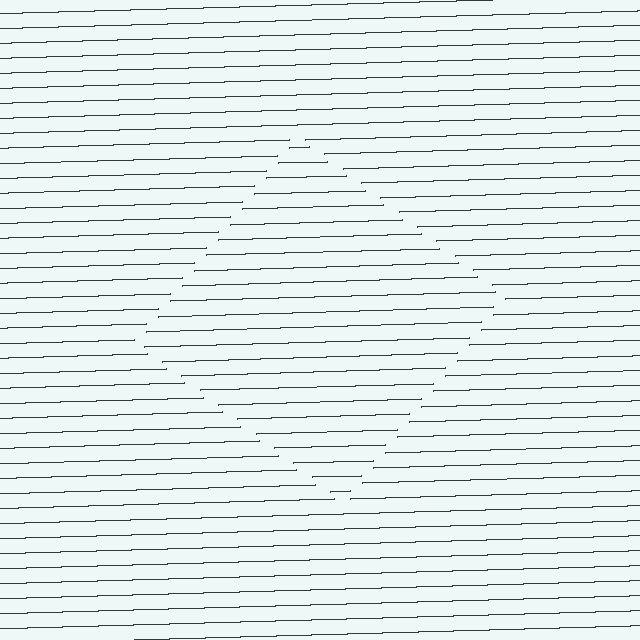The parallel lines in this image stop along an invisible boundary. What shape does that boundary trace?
An illusory square. The interior of the shape contains the same grating, shifted by half a period — the contour is defined by the phase discontinuity where line-ends from the inner and outer gratings abut.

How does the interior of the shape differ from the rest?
The interior of the shape contains the same grating, shifted by half a period — the contour is defined by the phase discontinuity where line-ends from the inner and outer gratings abut.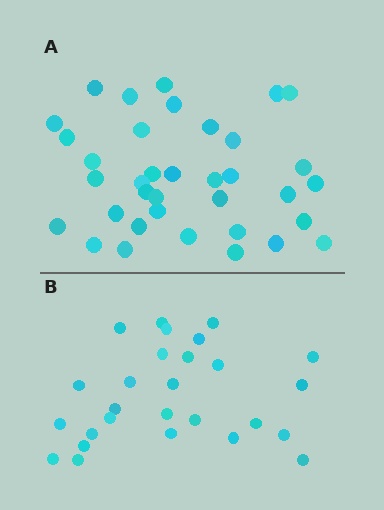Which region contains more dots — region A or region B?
Region A (the top region) has more dots.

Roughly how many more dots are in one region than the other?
Region A has roughly 8 or so more dots than region B.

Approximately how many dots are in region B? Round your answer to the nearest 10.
About 30 dots. (The exact count is 27, which rounds to 30.)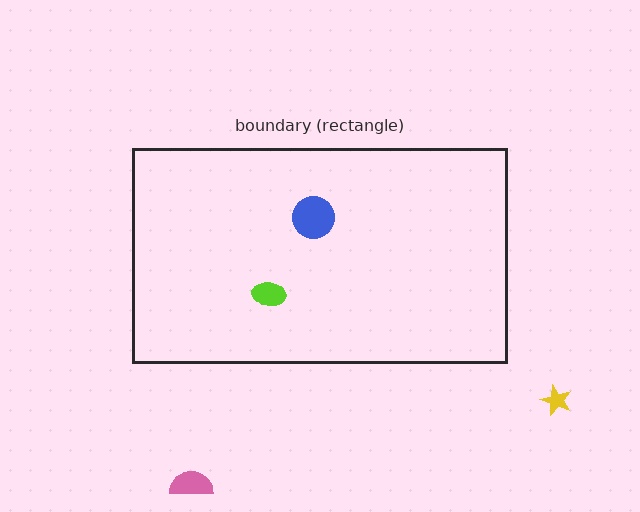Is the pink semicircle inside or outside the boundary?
Outside.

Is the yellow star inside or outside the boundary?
Outside.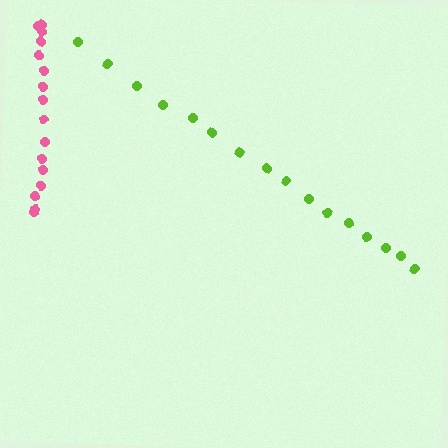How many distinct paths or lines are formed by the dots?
There are 2 distinct paths.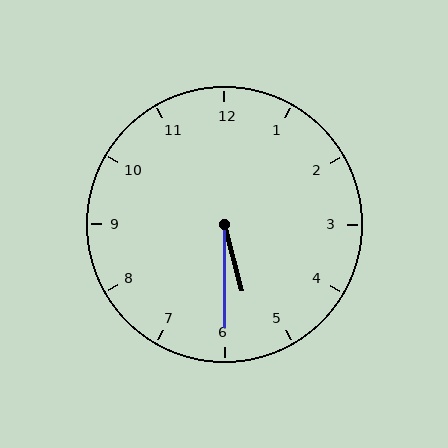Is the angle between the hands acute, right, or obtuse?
It is acute.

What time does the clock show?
5:30.